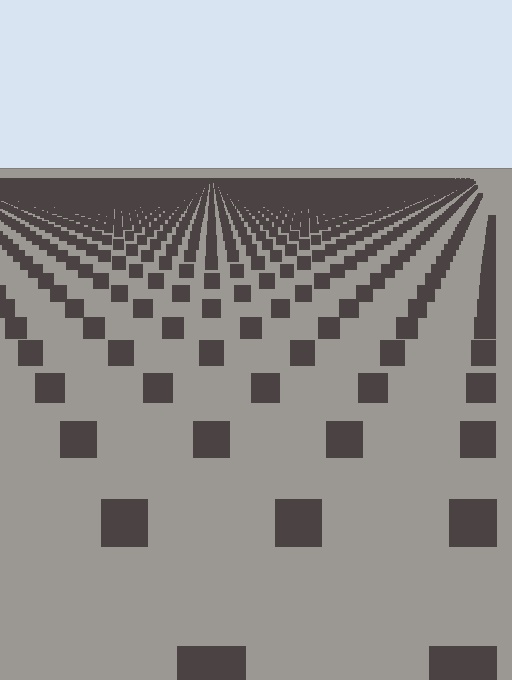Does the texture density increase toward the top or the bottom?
Density increases toward the top.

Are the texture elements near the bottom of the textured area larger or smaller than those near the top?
Larger. Near the bottom, elements are closer to the viewer and appear at a bigger on-screen size.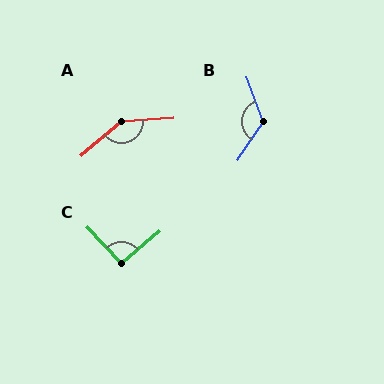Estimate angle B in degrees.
Approximately 126 degrees.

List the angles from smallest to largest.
C (92°), B (126°), A (143°).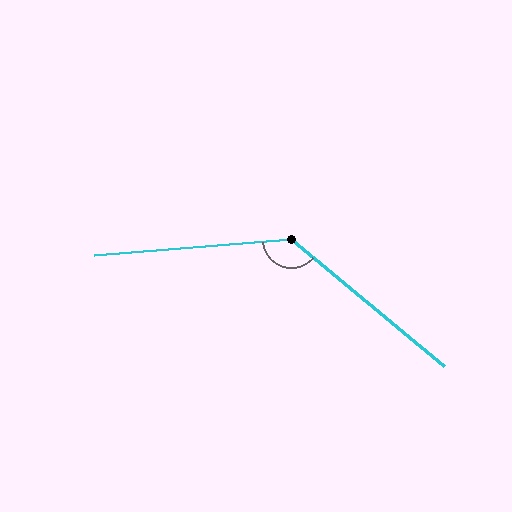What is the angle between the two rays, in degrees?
Approximately 135 degrees.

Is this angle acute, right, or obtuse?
It is obtuse.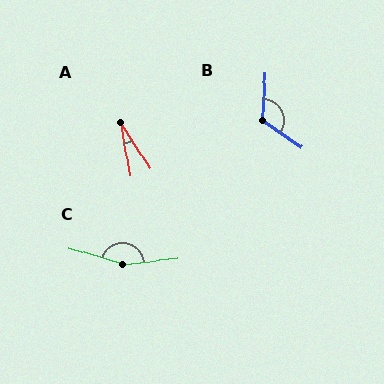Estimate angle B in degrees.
Approximately 120 degrees.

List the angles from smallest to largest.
A (23°), B (120°), C (157°).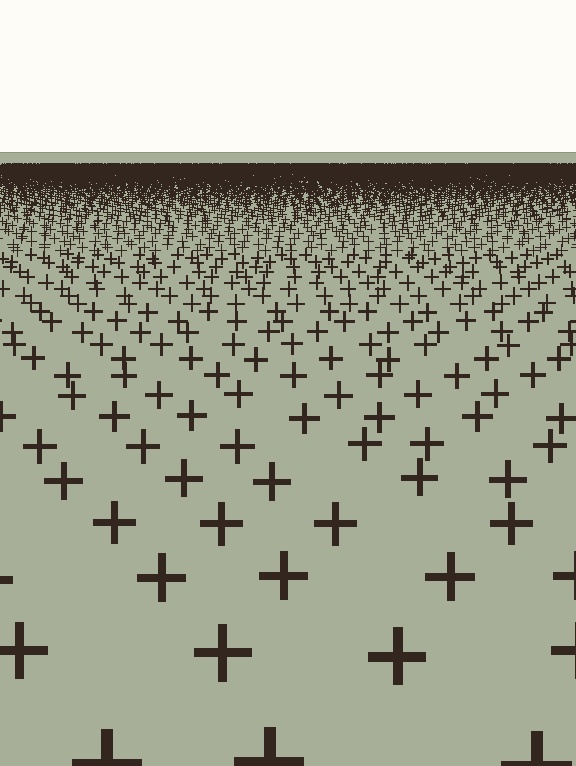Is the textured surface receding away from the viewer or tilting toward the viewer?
The surface is receding away from the viewer. Texture elements get smaller and denser toward the top.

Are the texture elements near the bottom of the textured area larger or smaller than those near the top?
Larger. Near the bottom, elements are closer to the viewer and appear at a bigger on-screen size.